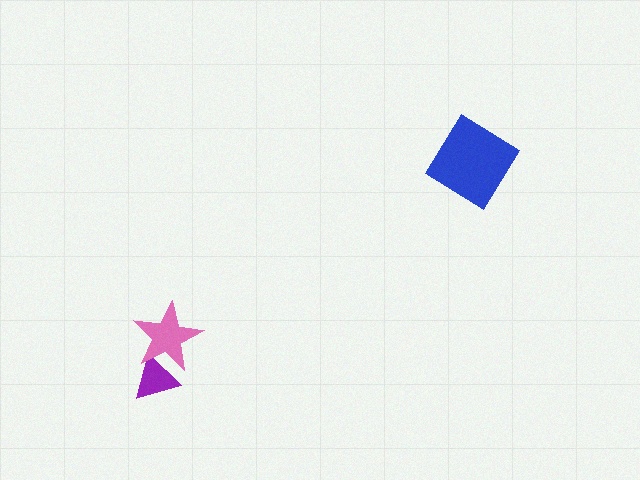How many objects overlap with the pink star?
1 object overlaps with the pink star.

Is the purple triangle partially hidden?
Yes, it is partially covered by another shape.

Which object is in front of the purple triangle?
The pink star is in front of the purple triangle.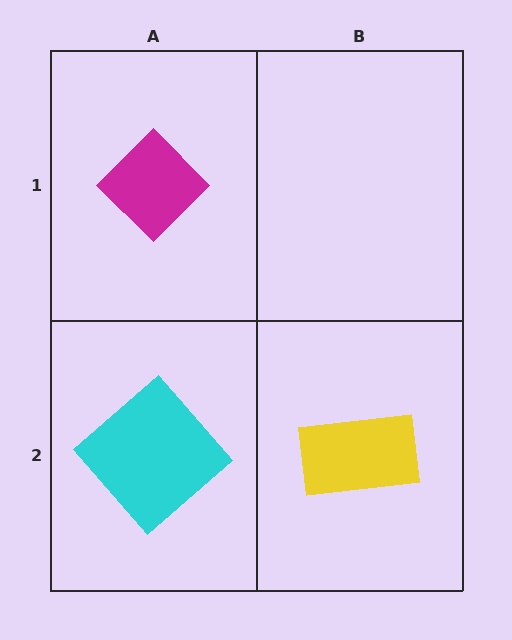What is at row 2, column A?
A cyan diamond.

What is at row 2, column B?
A yellow rectangle.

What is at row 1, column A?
A magenta diamond.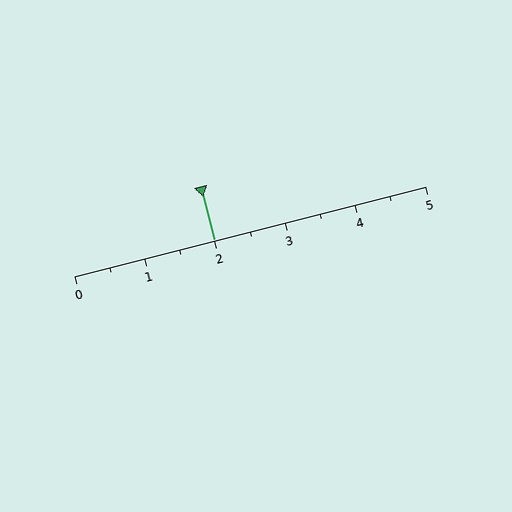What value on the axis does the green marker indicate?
The marker indicates approximately 2.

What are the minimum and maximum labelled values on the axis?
The axis runs from 0 to 5.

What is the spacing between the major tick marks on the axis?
The major ticks are spaced 1 apart.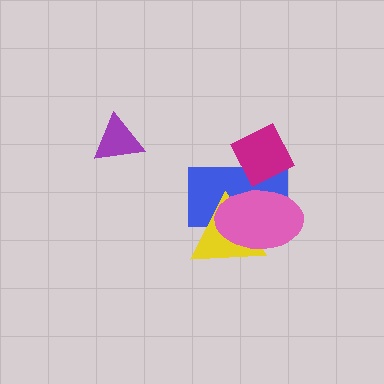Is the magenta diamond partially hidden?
Yes, it is partially covered by another shape.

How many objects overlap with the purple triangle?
0 objects overlap with the purple triangle.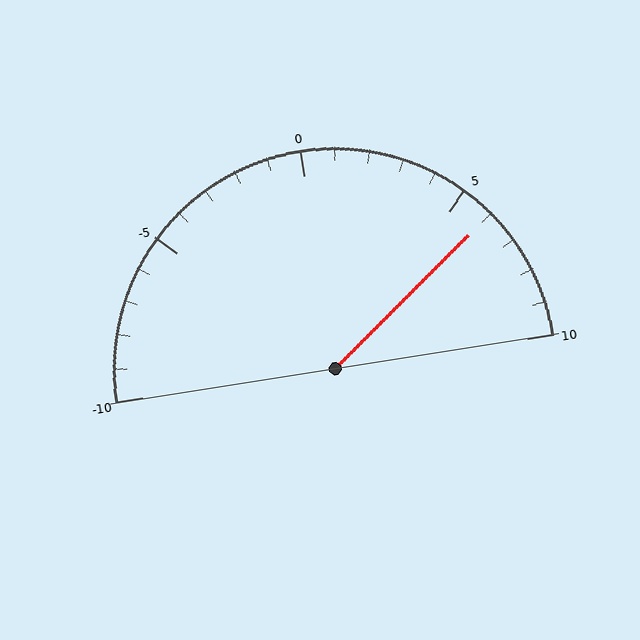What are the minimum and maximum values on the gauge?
The gauge ranges from -10 to 10.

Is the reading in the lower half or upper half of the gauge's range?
The reading is in the upper half of the range (-10 to 10).